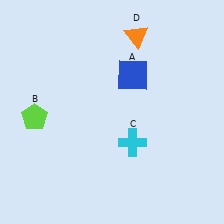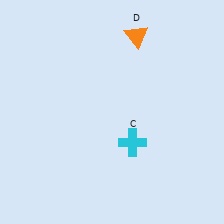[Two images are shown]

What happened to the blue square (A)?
The blue square (A) was removed in Image 2. It was in the top-right area of Image 1.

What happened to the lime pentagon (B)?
The lime pentagon (B) was removed in Image 2. It was in the bottom-left area of Image 1.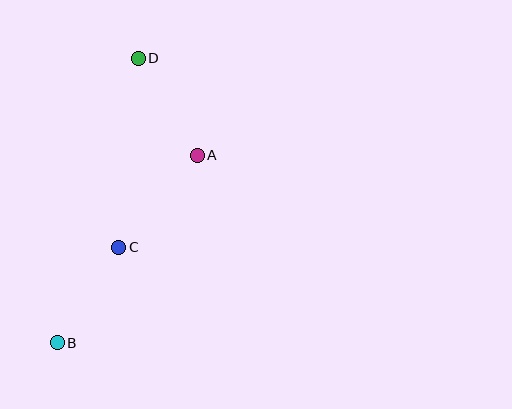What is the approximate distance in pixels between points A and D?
The distance between A and D is approximately 114 pixels.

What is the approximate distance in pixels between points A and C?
The distance between A and C is approximately 121 pixels.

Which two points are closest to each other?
Points B and C are closest to each other.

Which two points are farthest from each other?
Points B and D are farthest from each other.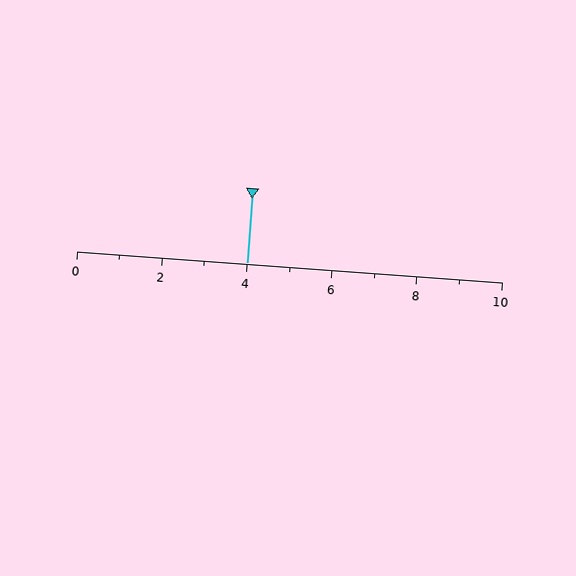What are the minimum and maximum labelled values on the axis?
The axis runs from 0 to 10.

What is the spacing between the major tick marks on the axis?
The major ticks are spaced 2 apart.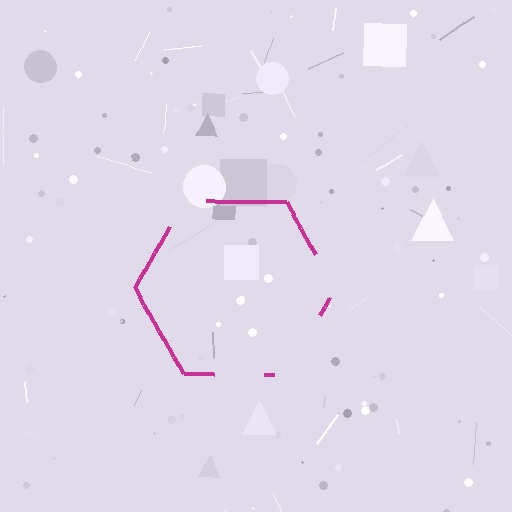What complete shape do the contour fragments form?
The contour fragments form a hexagon.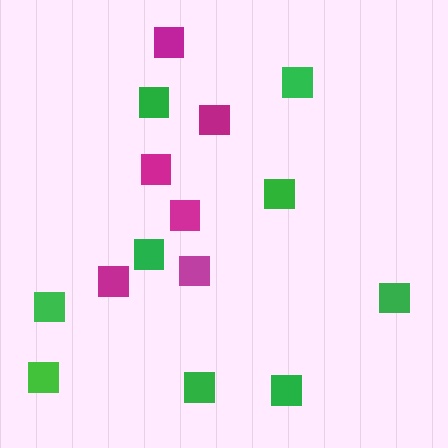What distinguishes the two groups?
There are 2 groups: one group of green squares (9) and one group of magenta squares (6).